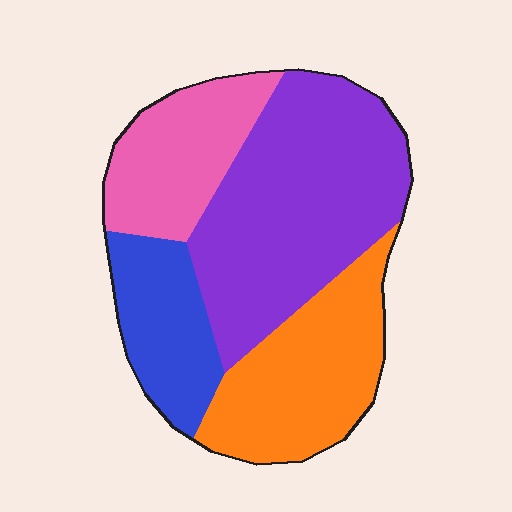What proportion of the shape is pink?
Pink takes up about one fifth (1/5) of the shape.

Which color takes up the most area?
Purple, at roughly 40%.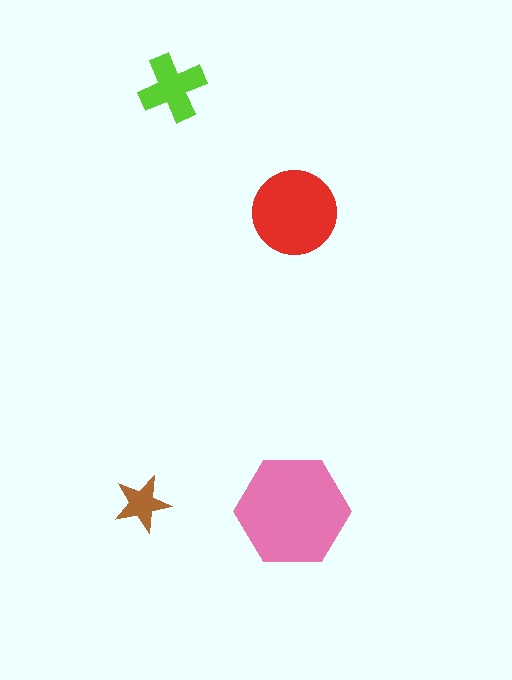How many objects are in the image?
There are 4 objects in the image.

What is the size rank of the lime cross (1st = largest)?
3rd.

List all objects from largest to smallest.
The pink hexagon, the red circle, the lime cross, the brown star.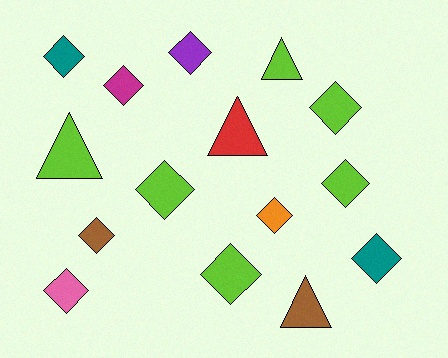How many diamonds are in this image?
There are 11 diamonds.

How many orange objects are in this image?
There is 1 orange object.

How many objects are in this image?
There are 15 objects.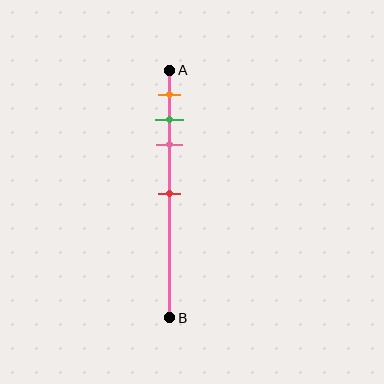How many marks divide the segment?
There are 4 marks dividing the segment.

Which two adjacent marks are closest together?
The green and pink marks are the closest adjacent pair.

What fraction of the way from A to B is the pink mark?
The pink mark is approximately 30% (0.3) of the way from A to B.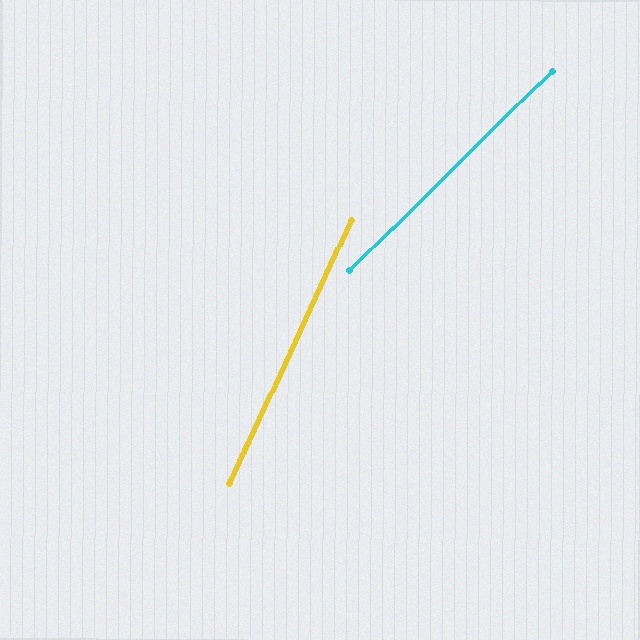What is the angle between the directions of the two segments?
Approximately 21 degrees.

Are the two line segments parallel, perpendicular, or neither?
Neither parallel nor perpendicular — they differ by about 21°.